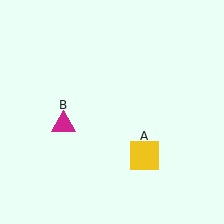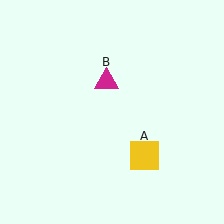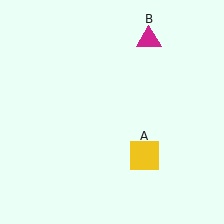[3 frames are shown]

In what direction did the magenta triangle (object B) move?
The magenta triangle (object B) moved up and to the right.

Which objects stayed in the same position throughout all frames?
Yellow square (object A) remained stationary.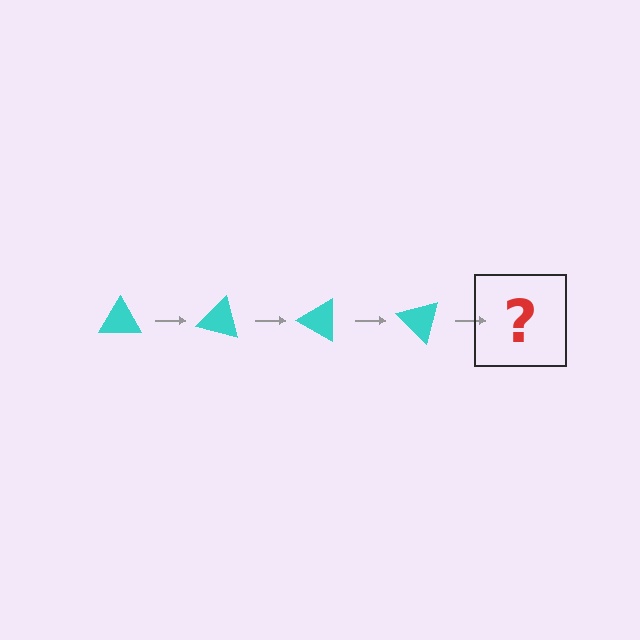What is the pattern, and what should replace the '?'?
The pattern is that the triangle rotates 15 degrees each step. The '?' should be a cyan triangle rotated 60 degrees.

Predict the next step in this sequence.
The next step is a cyan triangle rotated 60 degrees.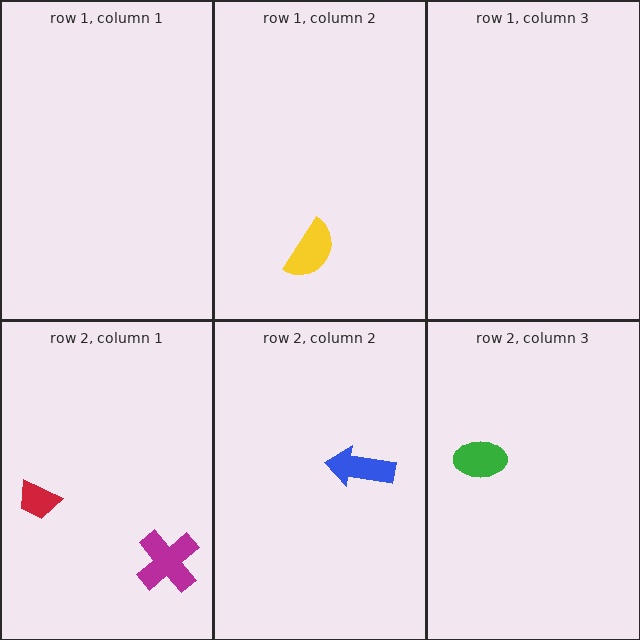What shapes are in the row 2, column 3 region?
The green ellipse.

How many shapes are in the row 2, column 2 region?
1.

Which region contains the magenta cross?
The row 2, column 1 region.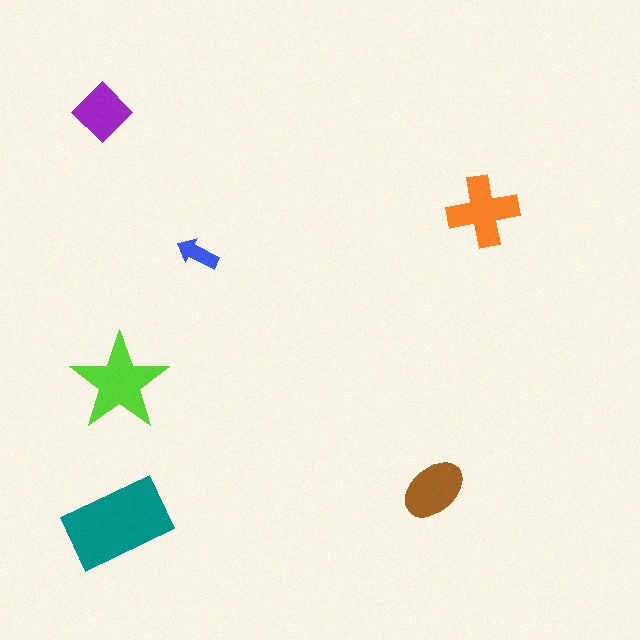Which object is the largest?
The teal rectangle.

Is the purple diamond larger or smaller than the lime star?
Smaller.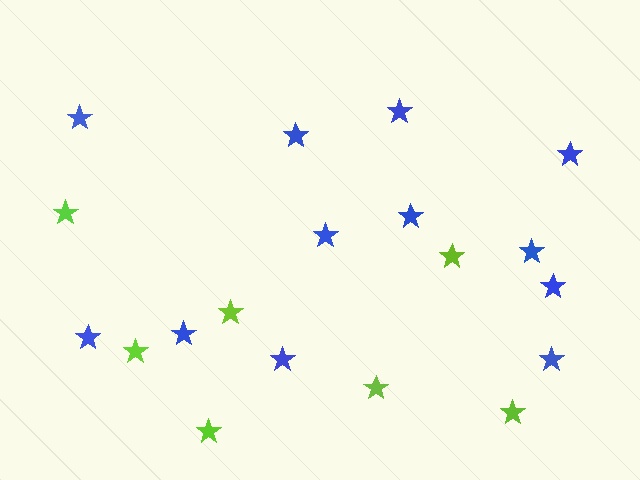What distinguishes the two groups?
There are 2 groups: one group of lime stars (7) and one group of blue stars (12).